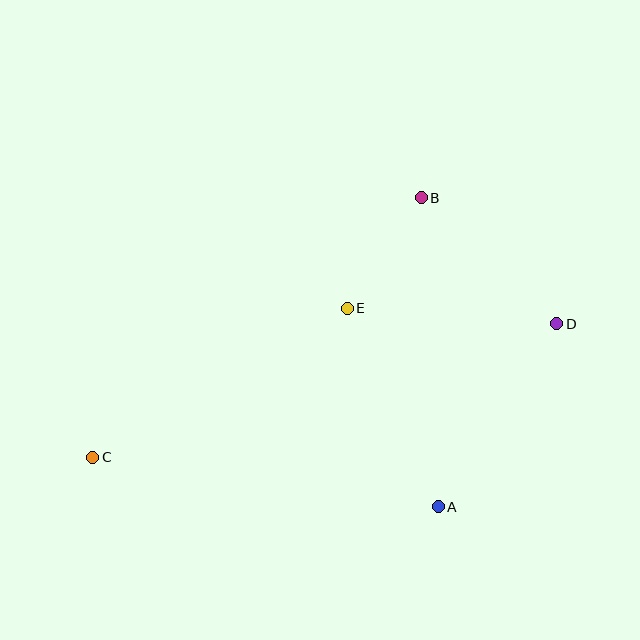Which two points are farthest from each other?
Points C and D are farthest from each other.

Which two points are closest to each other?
Points B and E are closest to each other.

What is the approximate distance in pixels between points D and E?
The distance between D and E is approximately 210 pixels.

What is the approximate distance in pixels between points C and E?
The distance between C and E is approximately 295 pixels.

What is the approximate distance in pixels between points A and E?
The distance between A and E is approximately 219 pixels.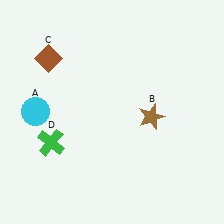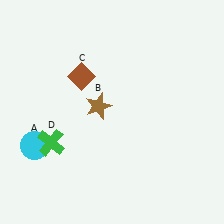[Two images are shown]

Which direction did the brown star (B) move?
The brown star (B) moved left.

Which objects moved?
The objects that moved are: the cyan circle (A), the brown star (B), the brown diamond (C).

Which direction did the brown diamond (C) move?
The brown diamond (C) moved right.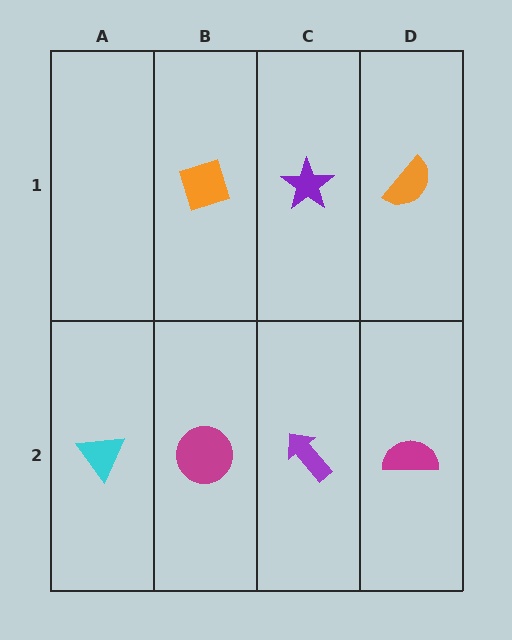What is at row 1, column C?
A purple star.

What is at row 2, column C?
A purple arrow.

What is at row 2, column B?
A magenta circle.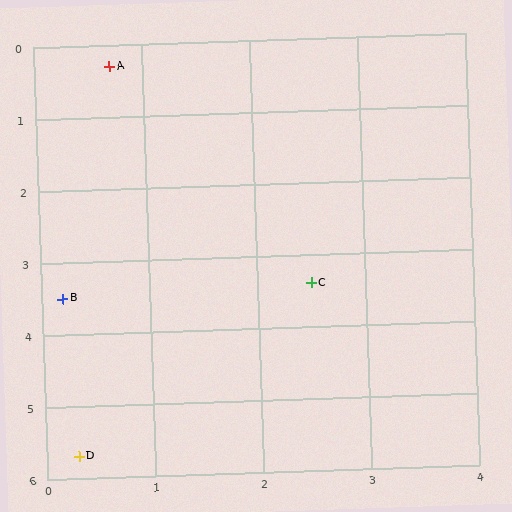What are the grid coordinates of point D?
Point D is at approximately (0.3, 5.7).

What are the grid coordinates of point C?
Point C is at approximately (2.5, 3.4).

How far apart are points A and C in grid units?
Points A and C are about 3.6 grid units apart.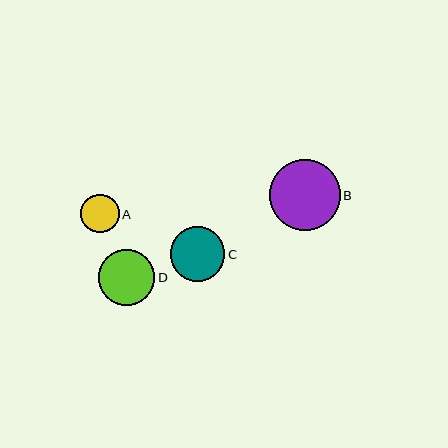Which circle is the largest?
Circle B is the largest with a size of approximately 71 pixels.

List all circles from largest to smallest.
From largest to smallest: B, D, C, A.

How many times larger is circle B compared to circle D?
Circle B is approximately 1.3 times the size of circle D.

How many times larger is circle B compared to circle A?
Circle B is approximately 1.8 times the size of circle A.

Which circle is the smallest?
Circle A is the smallest with a size of approximately 39 pixels.